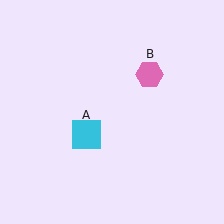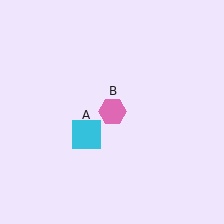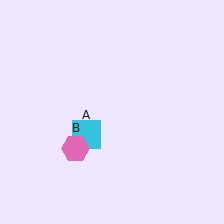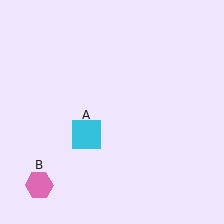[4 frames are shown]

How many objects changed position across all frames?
1 object changed position: pink hexagon (object B).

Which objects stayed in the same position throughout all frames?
Cyan square (object A) remained stationary.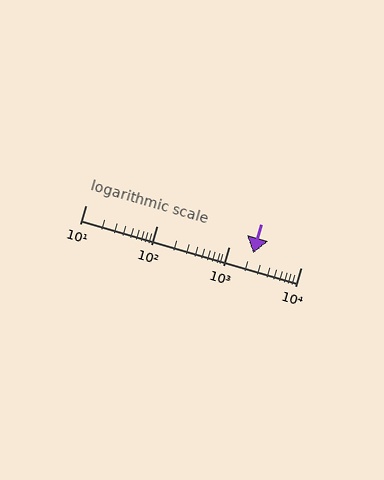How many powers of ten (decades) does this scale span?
The scale spans 3 decades, from 10 to 10000.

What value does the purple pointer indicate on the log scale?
The pointer indicates approximately 2200.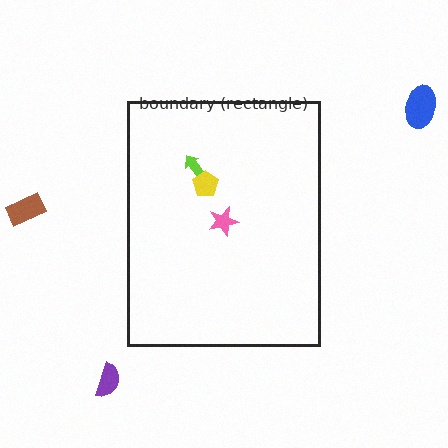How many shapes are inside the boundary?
3 inside, 3 outside.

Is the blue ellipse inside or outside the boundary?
Outside.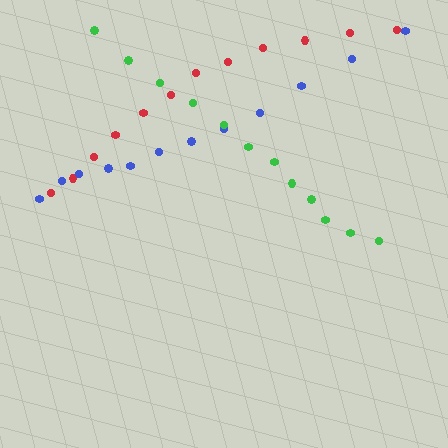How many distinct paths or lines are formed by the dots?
There are 3 distinct paths.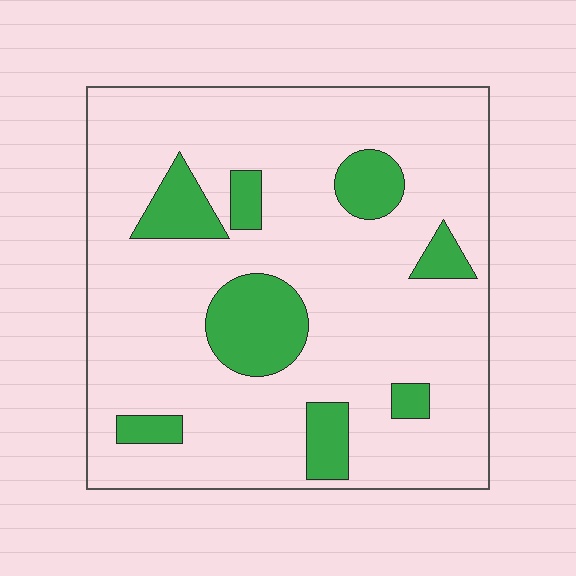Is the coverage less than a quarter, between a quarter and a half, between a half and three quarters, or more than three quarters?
Less than a quarter.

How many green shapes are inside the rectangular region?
8.